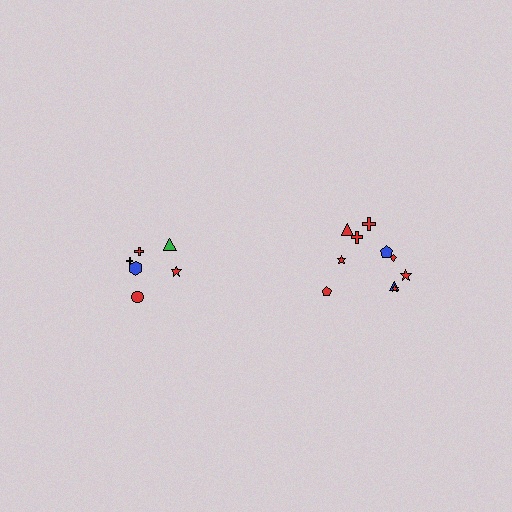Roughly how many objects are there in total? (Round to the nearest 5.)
Roughly 15 objects in total.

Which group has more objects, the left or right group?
The right group.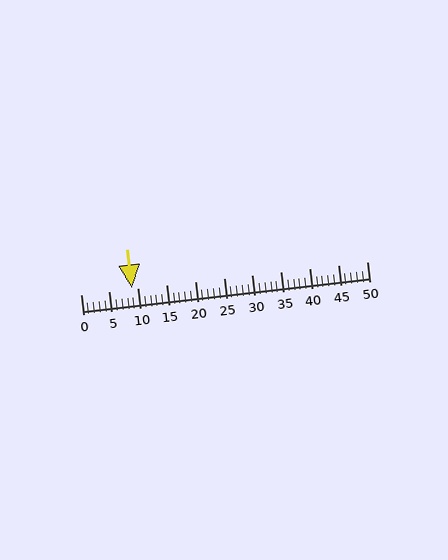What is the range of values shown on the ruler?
The ruler shows values from 0 to 50.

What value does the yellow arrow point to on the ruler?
The yellow arrow points to approximately 9.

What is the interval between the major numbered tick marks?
The major tick marks are spaced 5 units apart.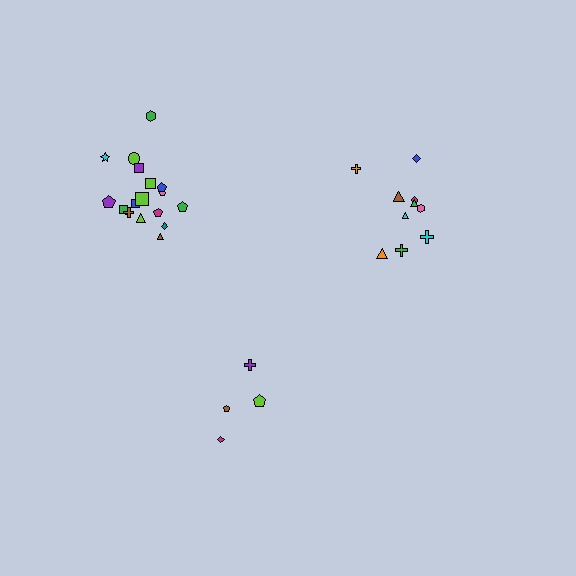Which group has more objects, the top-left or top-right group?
The top-left group.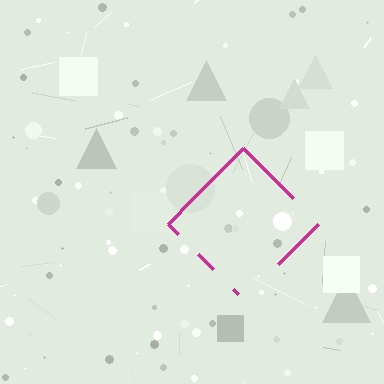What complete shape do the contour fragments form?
The contour fragments form a diamond.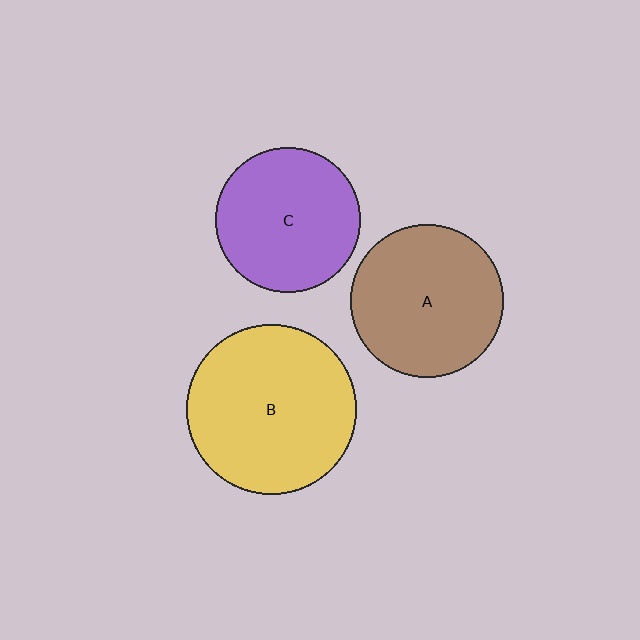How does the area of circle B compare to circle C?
Approximately 1.4 times.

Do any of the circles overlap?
No, none of the circles overlap.